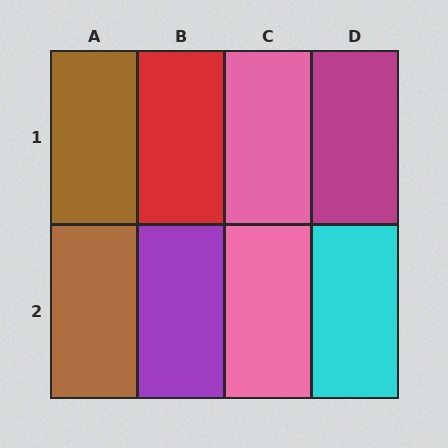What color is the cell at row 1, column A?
Brown.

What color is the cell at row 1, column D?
Magenta.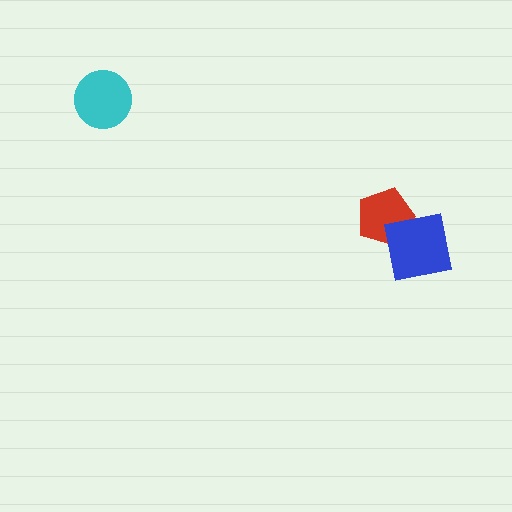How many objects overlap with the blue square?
1 object overlaps with the blue square.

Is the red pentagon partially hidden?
Yes, it is partially covered by another shape.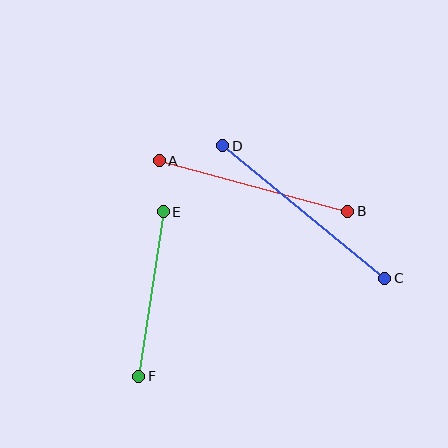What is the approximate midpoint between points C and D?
The midpoint is at approximately (304, 212) pixels.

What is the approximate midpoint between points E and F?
The midpoint is at approximately (151, 294) pixels.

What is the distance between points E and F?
The distance is approximately 166 pixels.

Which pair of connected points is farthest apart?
Points C and D are farthest apart.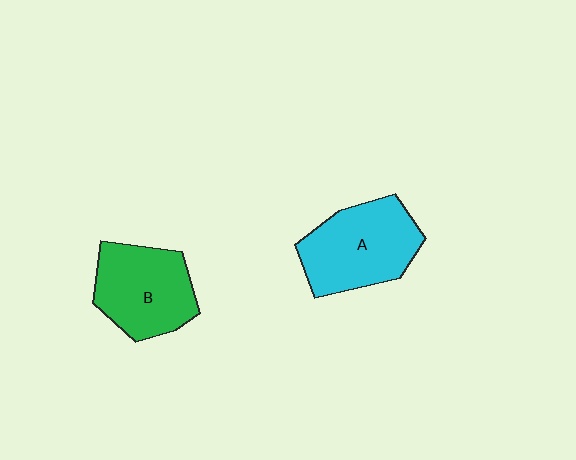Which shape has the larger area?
Shape A (cyan).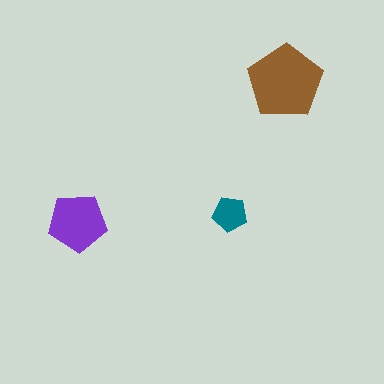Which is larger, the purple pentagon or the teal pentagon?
The purple one.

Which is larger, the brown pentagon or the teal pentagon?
The brown one.